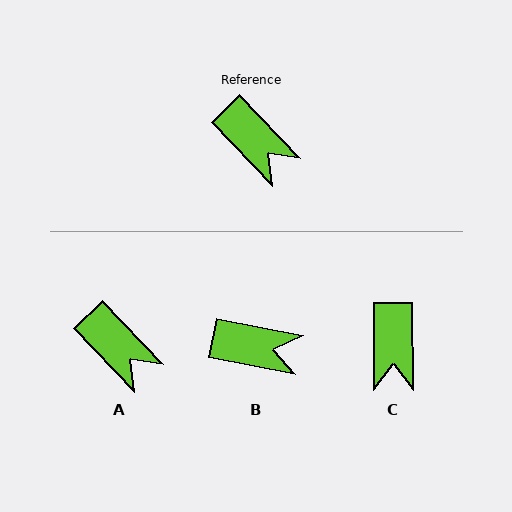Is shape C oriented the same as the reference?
No, it is off by about 43 degrees.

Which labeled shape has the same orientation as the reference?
A.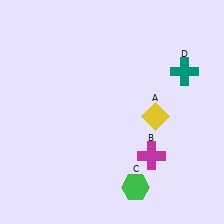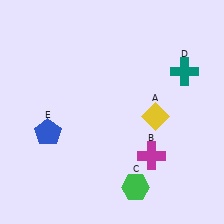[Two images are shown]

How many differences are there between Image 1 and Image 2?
There is 1 difference between the two images.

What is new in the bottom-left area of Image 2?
A blue pentagon (E) was added in the bottom-left area of Image 2.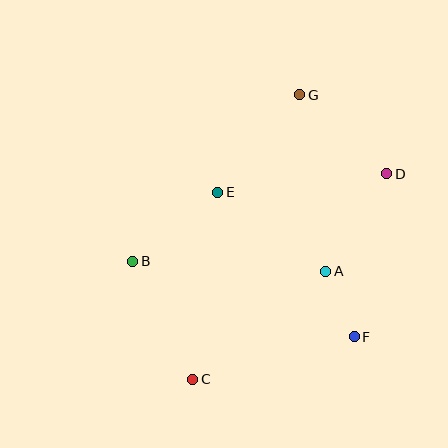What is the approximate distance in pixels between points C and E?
The distance between C and E is approximately 189 pixels.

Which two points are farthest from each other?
Points C and G are farthest from each other.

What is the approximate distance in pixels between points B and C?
The distance between B and C is approximately 133 pixels.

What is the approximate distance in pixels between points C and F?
The distance between C and F is approximately 167 pixels.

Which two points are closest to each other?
Points A and F are closest to each other.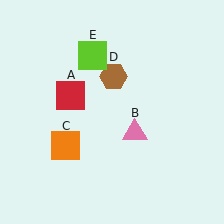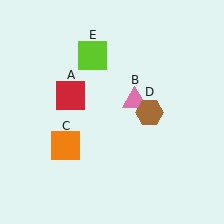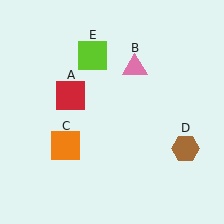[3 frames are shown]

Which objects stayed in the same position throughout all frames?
Red square (object A) and orange square (object C) and lime square (object E) remained stationary.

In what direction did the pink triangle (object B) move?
The pink triangle (object B) moved up.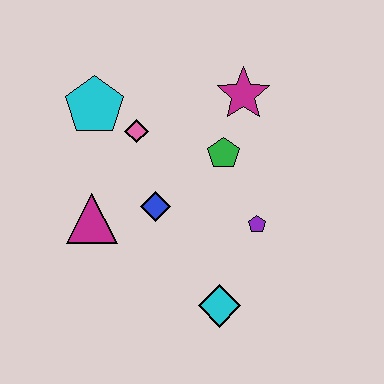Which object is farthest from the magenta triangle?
The magenta star is farthest from the magenta triangle.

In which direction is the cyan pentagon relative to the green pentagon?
The cyan pentagon is to the left of the green pentagon.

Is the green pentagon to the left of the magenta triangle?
No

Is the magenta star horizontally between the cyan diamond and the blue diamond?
No